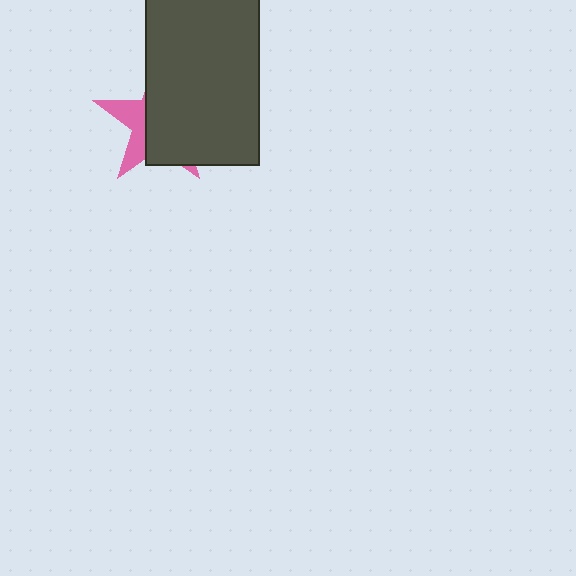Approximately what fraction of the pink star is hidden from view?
Roughly 68% of the pink star is hidden behind the dark gray rectangle.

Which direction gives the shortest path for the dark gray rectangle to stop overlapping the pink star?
Moving right gives the shortest separation.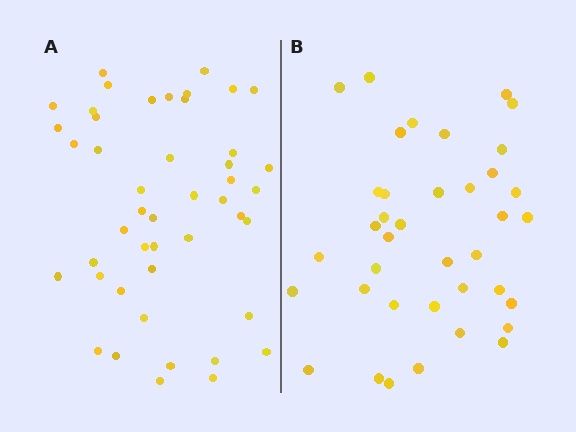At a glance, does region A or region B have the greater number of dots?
Region A (the left region) has more dots.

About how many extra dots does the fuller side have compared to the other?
Region A has roughly 8 or so more dots than region B.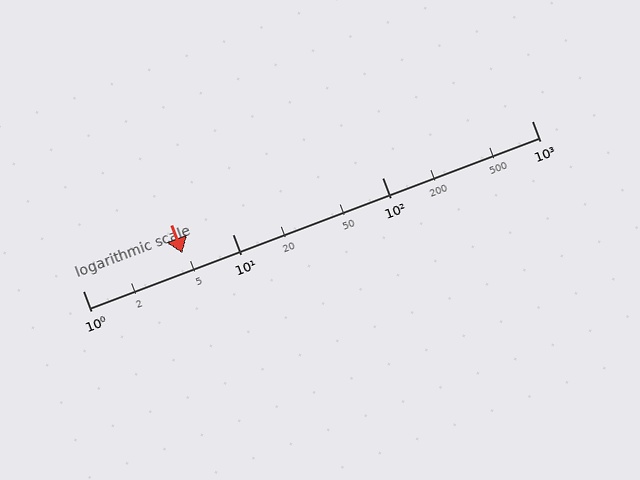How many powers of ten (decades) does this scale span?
The scale spans 3 decades, from 1 to 1000.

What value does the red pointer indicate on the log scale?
The pointer indicates approximately 4.6.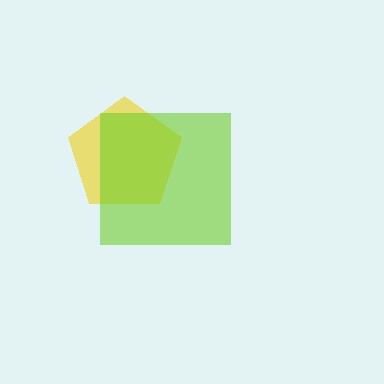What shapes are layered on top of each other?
The layered shapes are: a yellow pentagon, a lime square.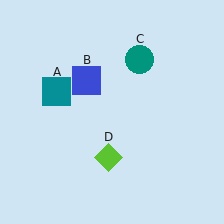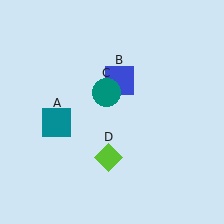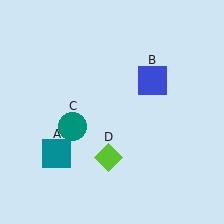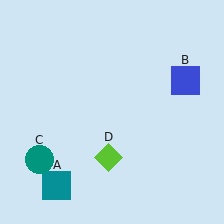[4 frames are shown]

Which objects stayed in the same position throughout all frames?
Lime diamond (object D) remained stationary.